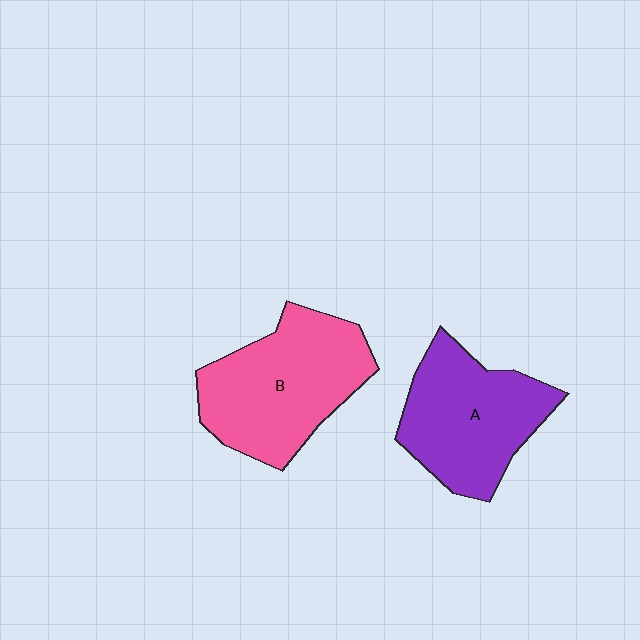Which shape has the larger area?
Shape B (pink).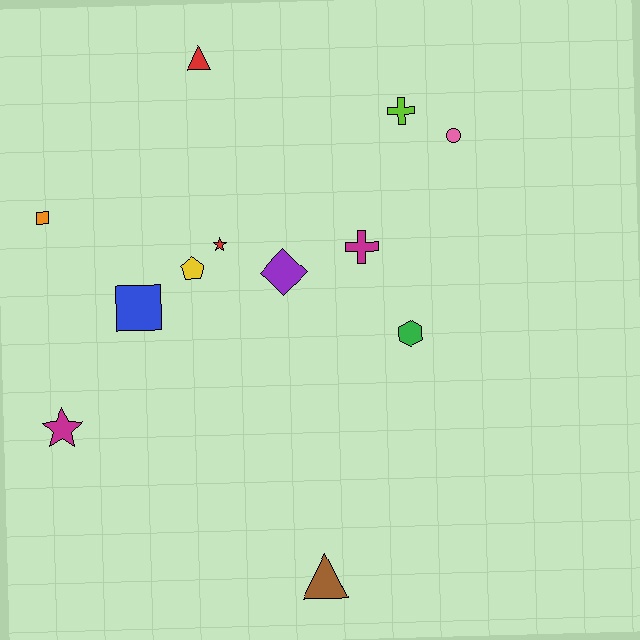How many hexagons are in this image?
There is 1 hexagon.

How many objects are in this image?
There are 12 objects.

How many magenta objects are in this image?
There are 2 magenta objects.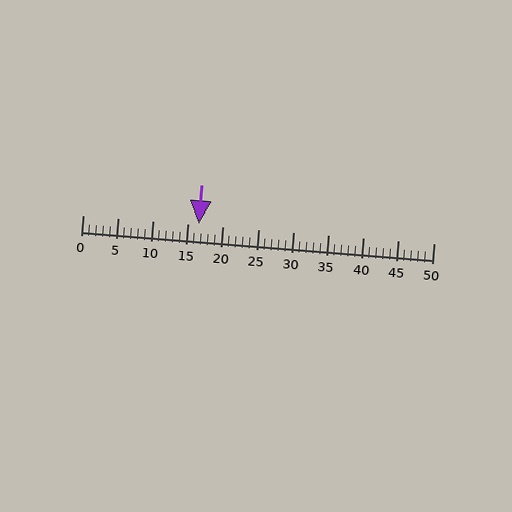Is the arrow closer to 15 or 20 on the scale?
The arrow is closer to 15.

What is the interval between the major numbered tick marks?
The major tick marks are spaced 5 units apart.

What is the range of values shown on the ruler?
The ruler shows values from 0 to 50.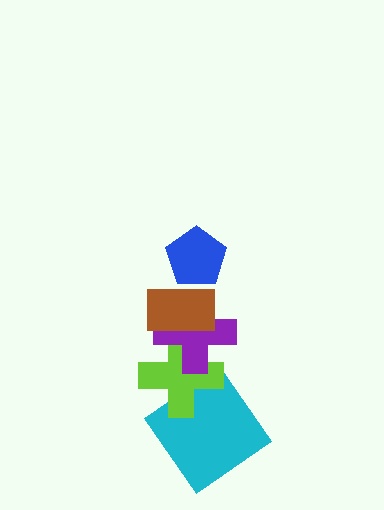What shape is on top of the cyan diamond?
The lime cross is on top of the cyan diamond.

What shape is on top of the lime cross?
The purple cross is on top of the lime cross.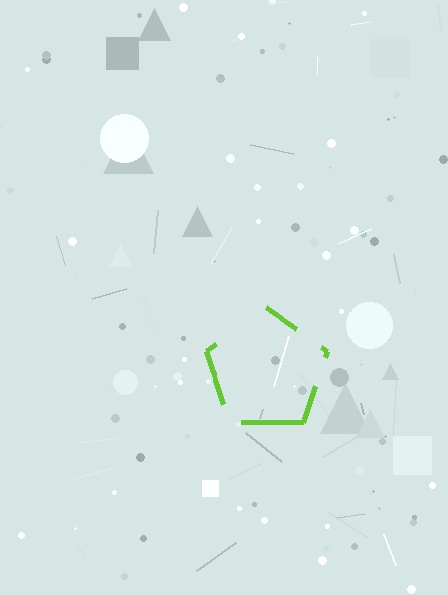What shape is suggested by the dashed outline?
The dashed outline suggests a pentagon.